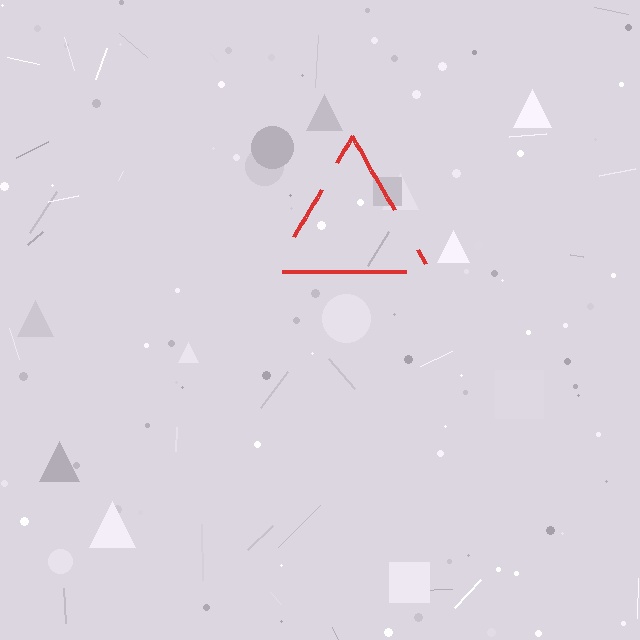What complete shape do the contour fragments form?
The contour fragments form a triangle.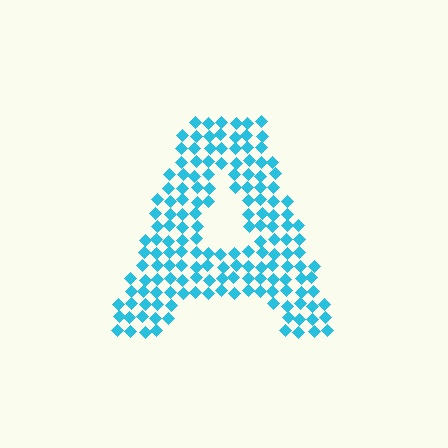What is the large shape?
The large shape is the letter A.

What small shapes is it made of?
It is made of small diamonds.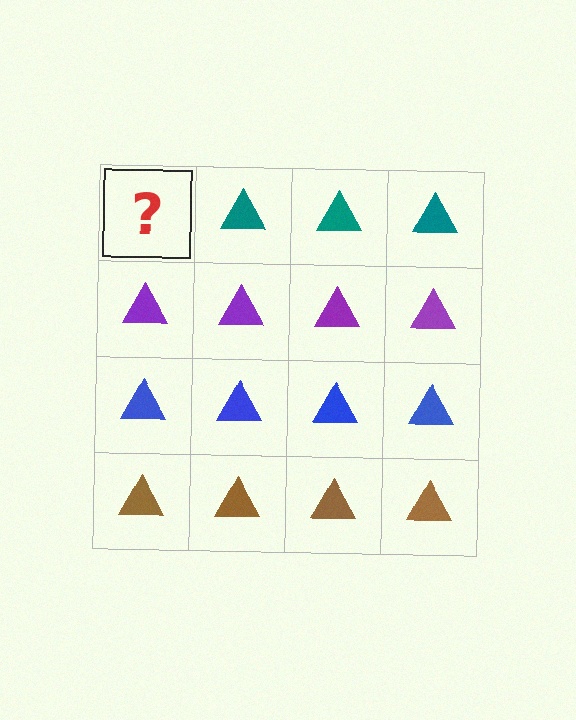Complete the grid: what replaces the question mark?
The question mark should be replaced with a teal triangle.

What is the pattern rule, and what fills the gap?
The rule is that each row has a consistent color. The gap should be filled with a teal triangle.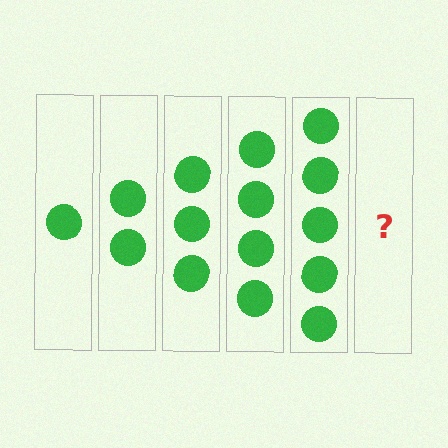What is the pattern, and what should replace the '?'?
The pattern is that each step adds one more circle. The '?' should be 6 circles.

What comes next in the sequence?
The next element should be 6 circles.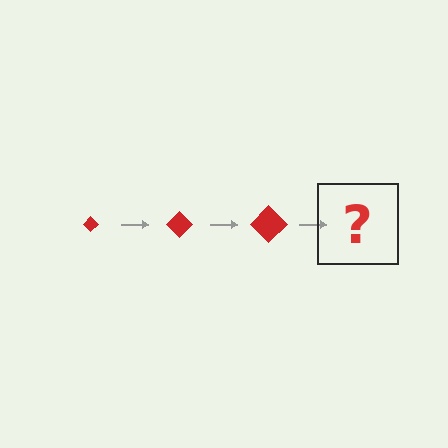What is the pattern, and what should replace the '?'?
The pattern is that the diamond gets progressively larger each step. The '?' should be a red diamond, larger than the previous one.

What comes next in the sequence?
The next element should be a red diamond, larger than the previous one.